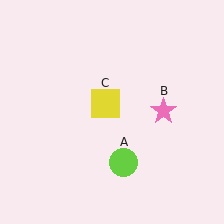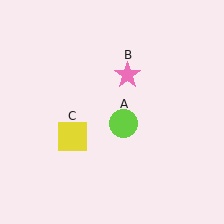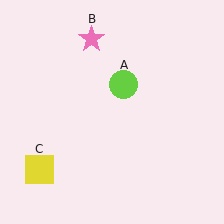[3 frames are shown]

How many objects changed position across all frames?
3 objects changed position: lime circle (object A), pink star (object B), yellow square (object C).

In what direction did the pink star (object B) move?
The pink star (object B) moved up and to the left.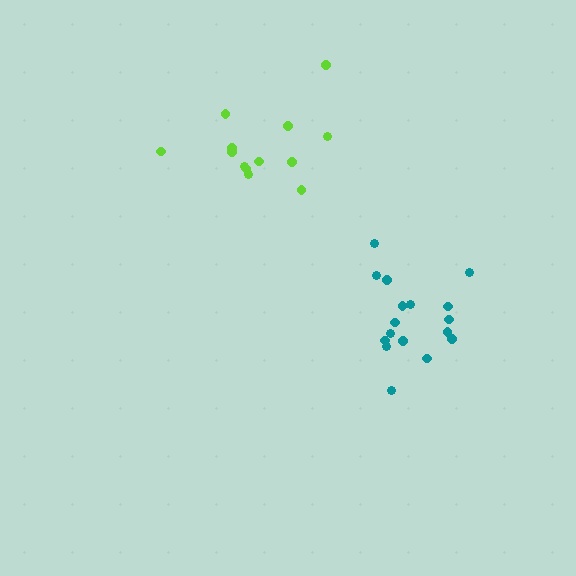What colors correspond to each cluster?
The clusters are colored: teal, lime.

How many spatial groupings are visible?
There are 2 spatial groupings.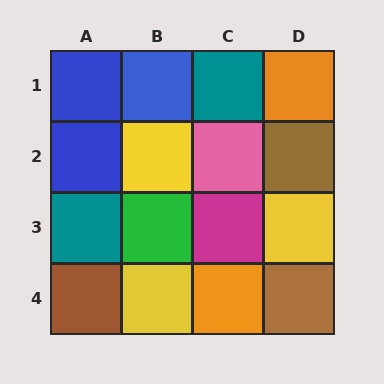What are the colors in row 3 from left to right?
Teal, green, magenta, yellow.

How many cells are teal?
2 cells are teal.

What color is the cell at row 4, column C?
Orange.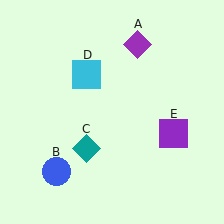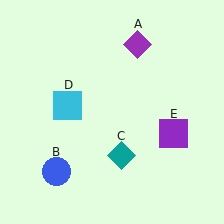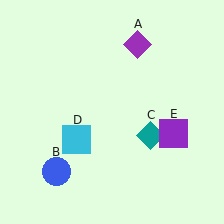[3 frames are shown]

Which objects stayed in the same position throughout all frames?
Purple diamond (object A) and blue circle (object B) and purple square (object E) remained stationary.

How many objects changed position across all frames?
2 objects changed position: teal diamond (object C), cyan square (object D).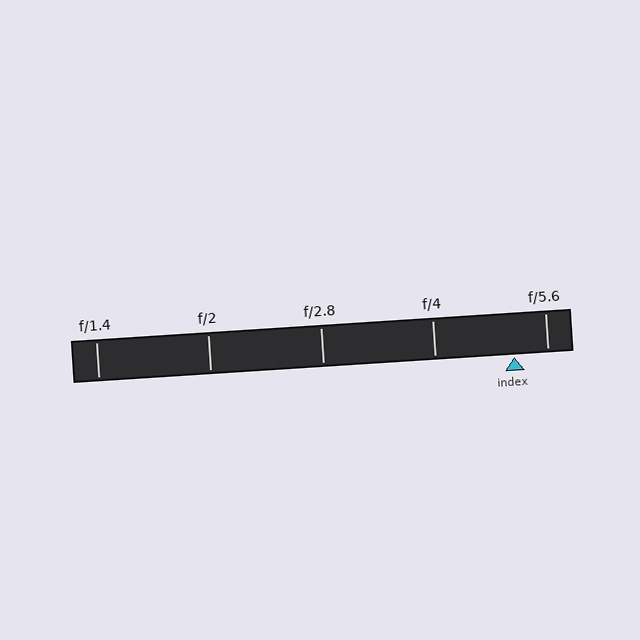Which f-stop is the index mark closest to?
The index mark is closest to f/5.6.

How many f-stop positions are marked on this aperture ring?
There are 5 f-stop positions marked.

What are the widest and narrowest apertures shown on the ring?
The widest aperture shown is f/1.4 and the narrowest is f/5.6.